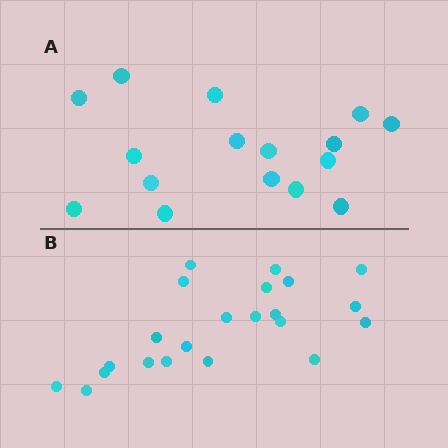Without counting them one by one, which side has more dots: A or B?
Region B (the bottom region) has more dots.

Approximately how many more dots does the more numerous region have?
Region B has about 6 more dots than region A.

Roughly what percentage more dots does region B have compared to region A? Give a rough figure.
About 40% more.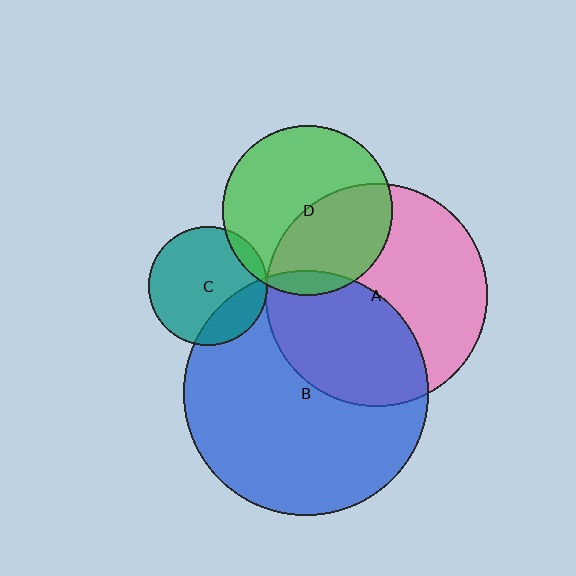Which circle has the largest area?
Circle B (blue).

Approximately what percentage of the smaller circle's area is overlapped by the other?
Approximately 45%.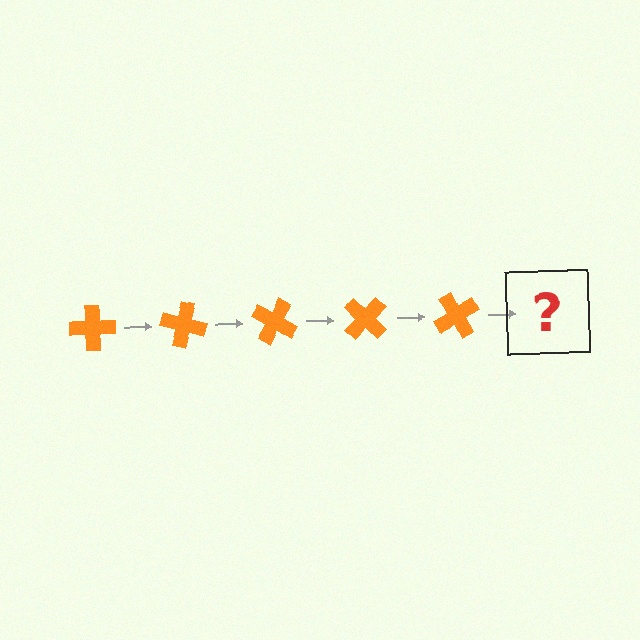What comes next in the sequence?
The next element should be an orange cross rotated 75 degrees.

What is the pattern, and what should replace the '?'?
The pattern is that the cross rotates 15 degrees each step. The '?' should be an orange cross rotated 75 degrees.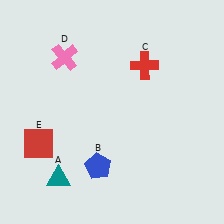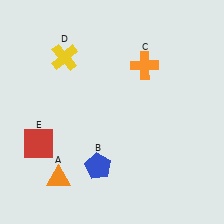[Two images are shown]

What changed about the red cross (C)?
In Image 1, C is red. In Image 2, it changed to orange.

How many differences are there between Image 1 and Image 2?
There are 3 differences between the two images.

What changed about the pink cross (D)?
In Image 1, D is pink. In Image 2, it changed to yellow.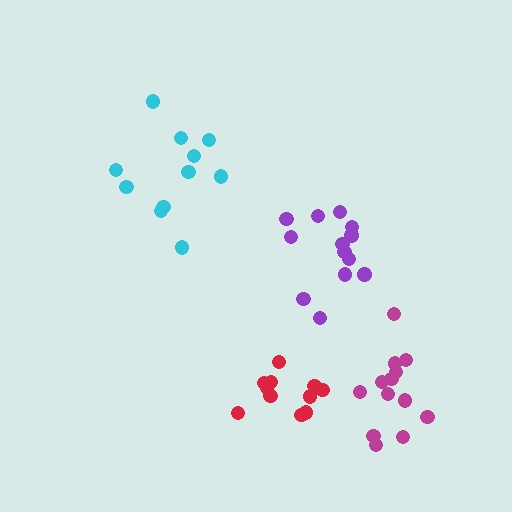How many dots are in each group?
Group 1: 11 dots, Group 2: 13 dots, Group 3: 11 dots, Group 4: 13 dots (48 total).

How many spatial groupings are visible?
There are 4 spatial groupings.